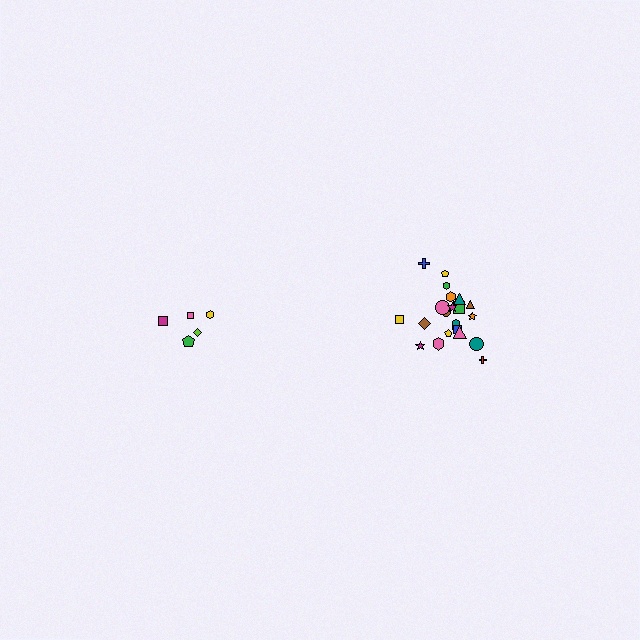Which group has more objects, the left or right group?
The right group.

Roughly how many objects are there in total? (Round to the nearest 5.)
Roughly 25 objects in total.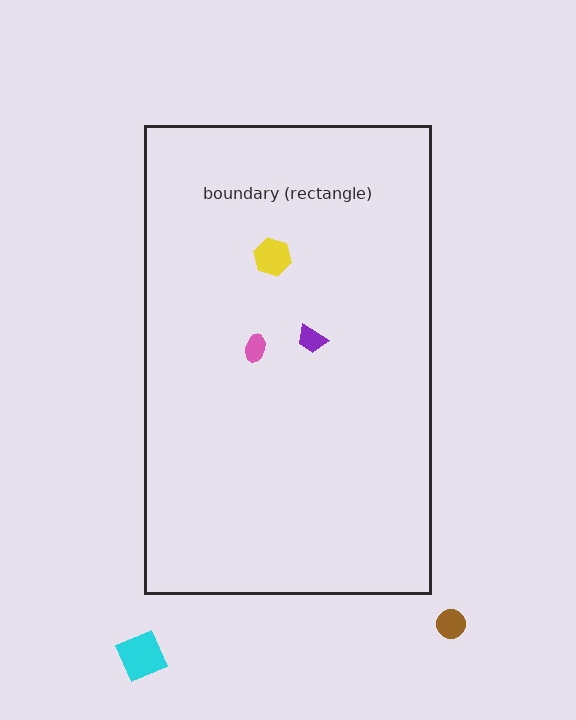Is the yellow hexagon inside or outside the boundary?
Inside.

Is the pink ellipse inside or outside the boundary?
Inside.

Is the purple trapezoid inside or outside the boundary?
Inside.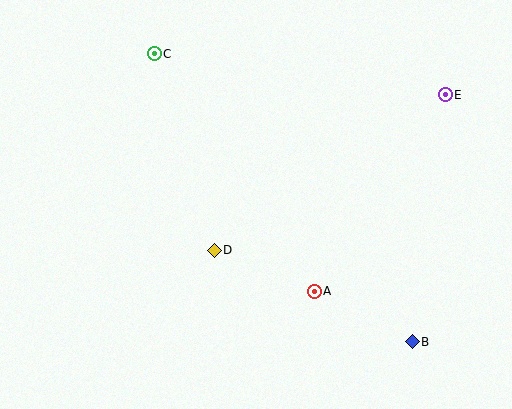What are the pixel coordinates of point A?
Point A is at (314, 291).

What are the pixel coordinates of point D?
Point D is at (214, 250).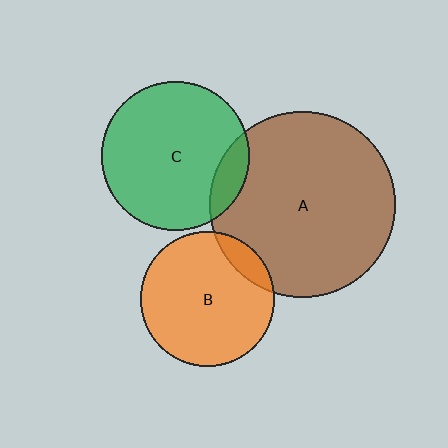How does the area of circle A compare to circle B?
Approximately 1.9 times.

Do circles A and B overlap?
Yes.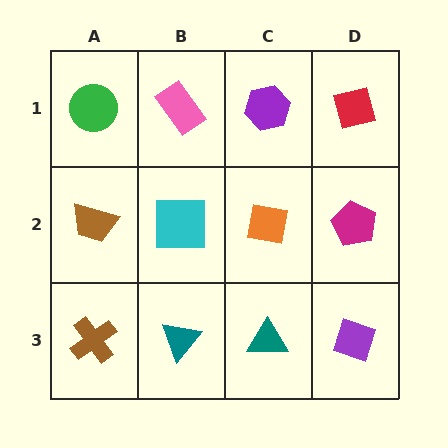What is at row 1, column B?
A pink rectangle.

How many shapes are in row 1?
4 shapes.